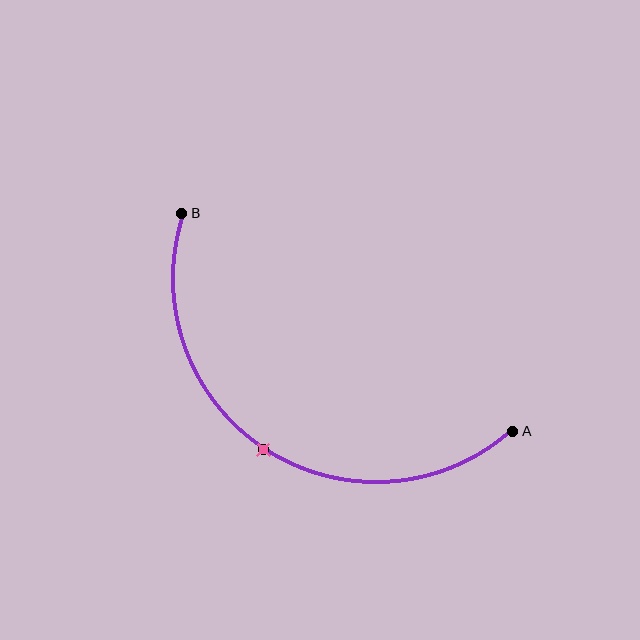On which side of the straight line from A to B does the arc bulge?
The arc bulges below the straight line connecting A and B.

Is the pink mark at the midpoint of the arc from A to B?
Yes. The pink mark lies on the arc at equal arc-length from both A and B — it is the arc midpoint.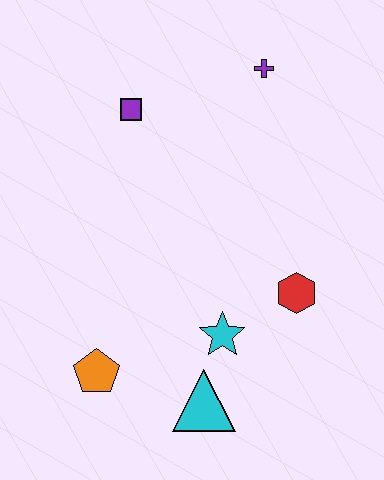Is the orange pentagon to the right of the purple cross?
No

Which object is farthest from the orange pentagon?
The purple cross is farthest from the orange pentagon.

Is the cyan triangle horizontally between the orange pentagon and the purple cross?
Yes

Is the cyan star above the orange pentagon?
Yes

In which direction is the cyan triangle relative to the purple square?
The cyan triangle is below the purple square.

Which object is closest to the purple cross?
The purple square is closest to the purple cross.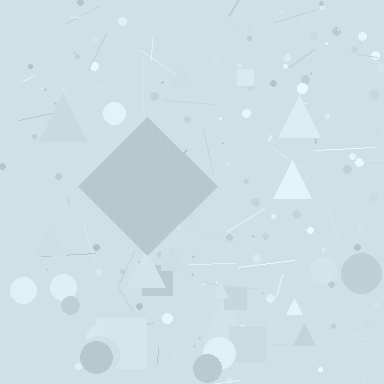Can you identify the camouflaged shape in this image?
The camouflaged shape is a diamond.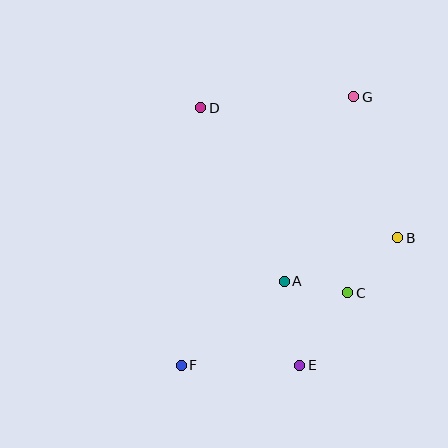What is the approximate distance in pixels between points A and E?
The distance between A and E is approximately 85 pixels.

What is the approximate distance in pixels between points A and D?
The distance between A and D is approximately 193 pixels.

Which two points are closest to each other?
Points A and C are closest to each other.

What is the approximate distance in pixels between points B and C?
The distance between B and C is approximately 74 pixels.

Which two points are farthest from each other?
Points F and G are farthest from each other.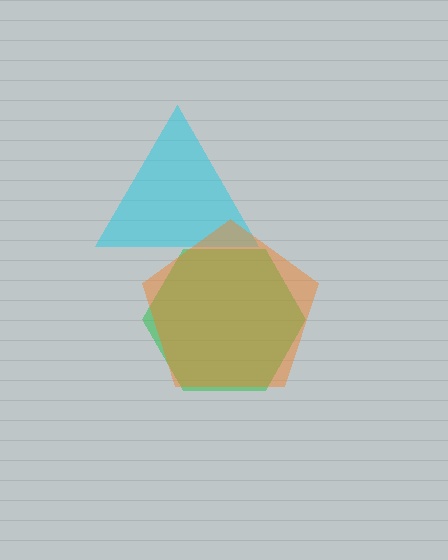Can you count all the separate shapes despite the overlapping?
Yes, there are 3 separate shapes.